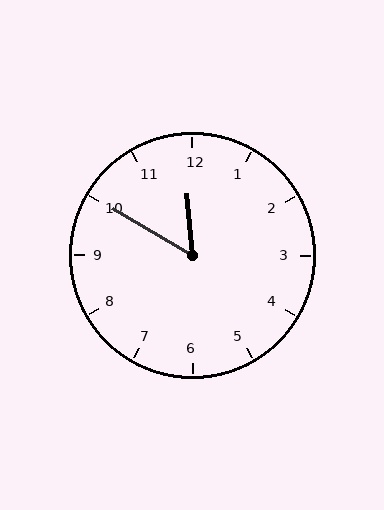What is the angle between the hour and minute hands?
Approximately 55 degrees.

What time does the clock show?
11:50.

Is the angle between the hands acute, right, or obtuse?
It is acute.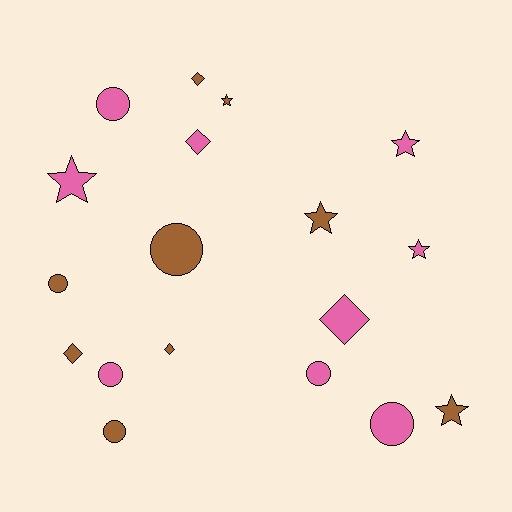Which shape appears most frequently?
Circle, with 7 objects.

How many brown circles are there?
There are 3 brown circles.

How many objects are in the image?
There are 18 objects.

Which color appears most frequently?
Brown, with 9 objects.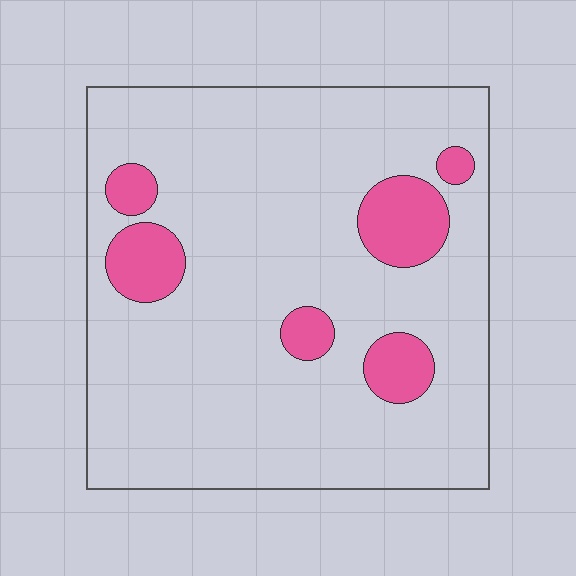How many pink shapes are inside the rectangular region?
6.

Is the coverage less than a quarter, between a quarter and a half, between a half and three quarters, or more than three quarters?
Less than a quarter.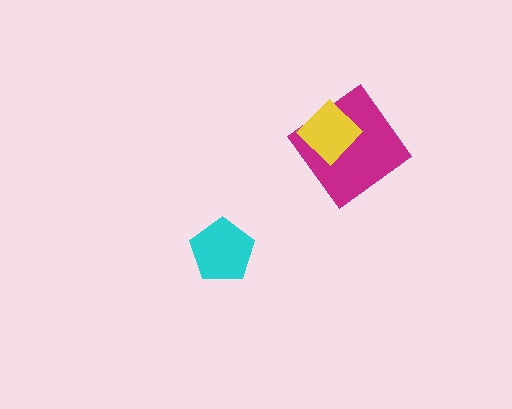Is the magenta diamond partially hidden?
Yes, it is partially covered by another shape.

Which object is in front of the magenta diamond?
The yellow diamond is in front of the magenta diamond.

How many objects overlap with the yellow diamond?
1 object overlaps with the yellow diamond.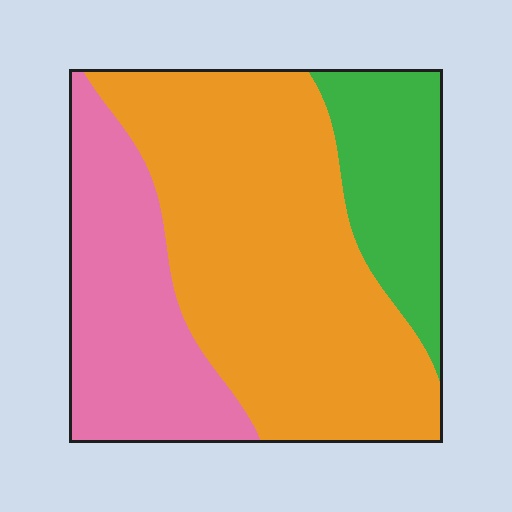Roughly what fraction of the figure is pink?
Pink takes up between a quarter and a half of the figure.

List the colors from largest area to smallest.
From largest to smallest: orange, pink, green.